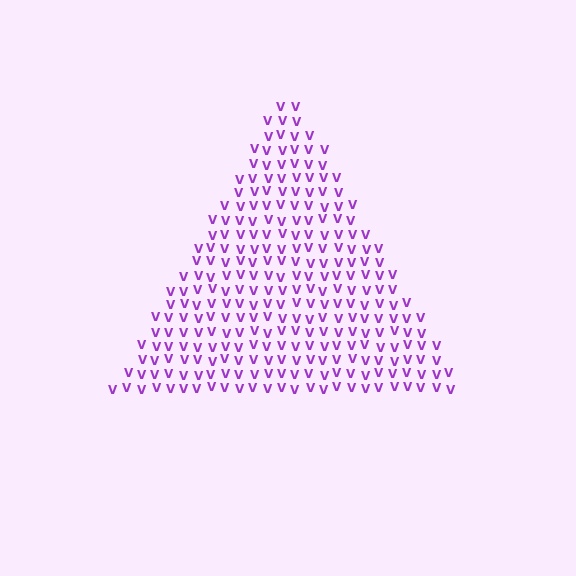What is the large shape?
The large shape is a triangle.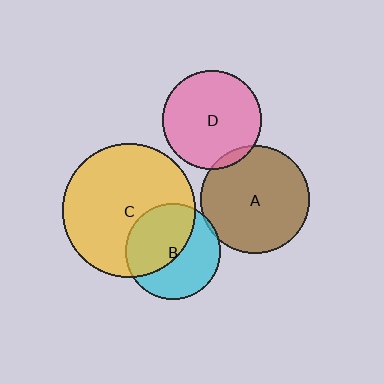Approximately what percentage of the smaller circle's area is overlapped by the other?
Approximately 5%.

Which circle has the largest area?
Circle C (yellow).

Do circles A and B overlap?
Yes.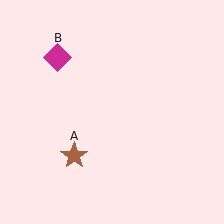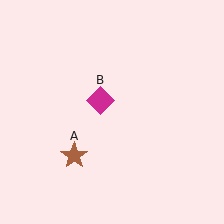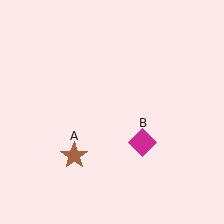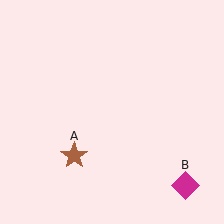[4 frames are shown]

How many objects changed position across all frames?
1 object changed position: magenta diamond (object B).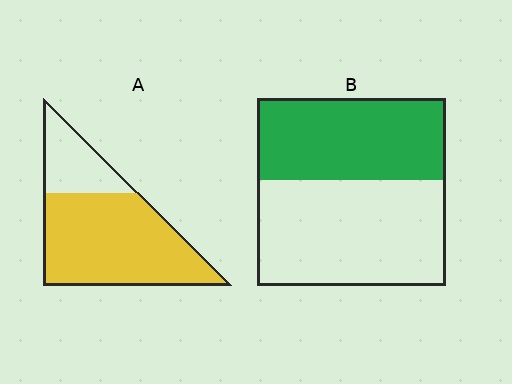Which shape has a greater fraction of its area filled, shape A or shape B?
Shape A.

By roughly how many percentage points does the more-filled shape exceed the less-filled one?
By roughly 30 percentage points (A over B).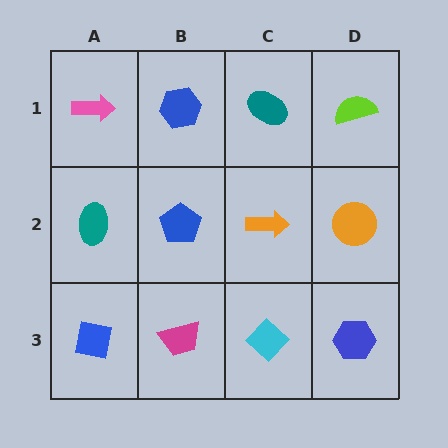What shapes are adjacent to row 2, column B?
A blue hexagon (row 1, column B), a magenta trapezoid (row 3, column B), a teal ellipse (row 2, column A), an orange arrow (row 2, column C).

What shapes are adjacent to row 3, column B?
A blue pentagon (row 2, column B), a blue square (row 3, column A), a cyan diamond (row 3, column C).